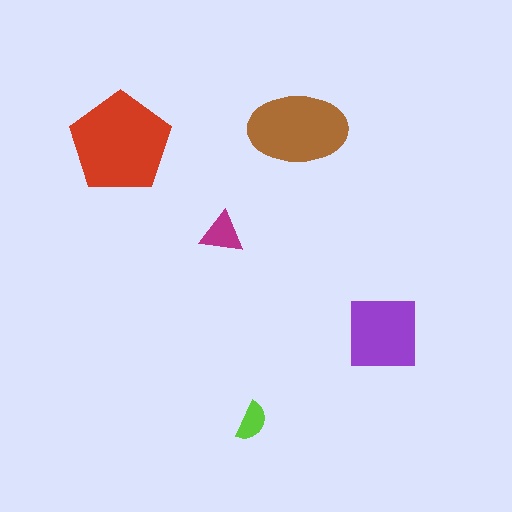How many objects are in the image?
There are 5 objects in the image.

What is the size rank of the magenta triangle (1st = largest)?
4th.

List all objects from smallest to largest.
The lime semicircle, the magenta triangle, the purple square, the brown ellipse, the red pentagon.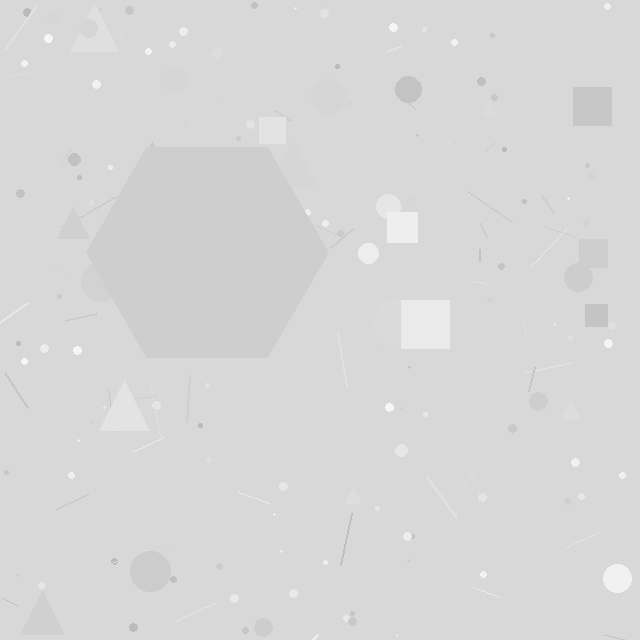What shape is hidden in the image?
A hexagon is hidden in the image.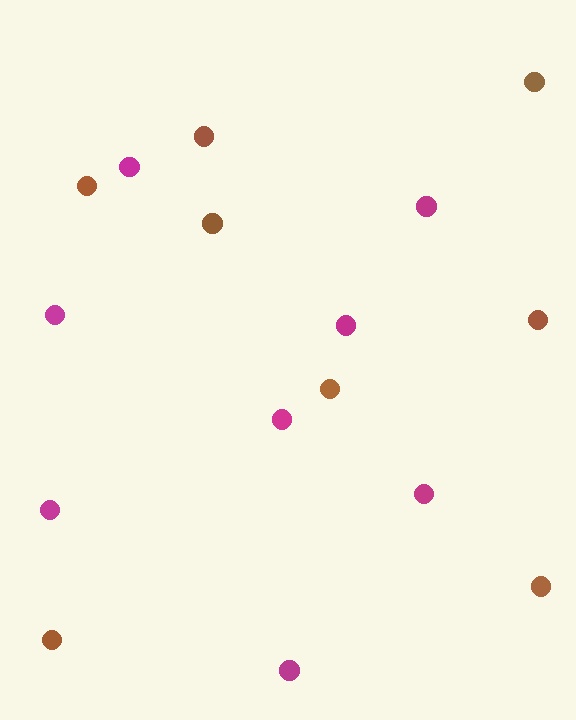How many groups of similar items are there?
There are 2 groups: one group of magenta circles (8) and one group of brown circles (8).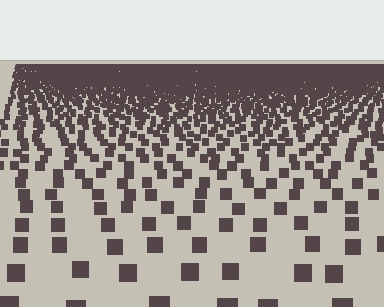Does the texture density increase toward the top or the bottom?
Density increases toward the top.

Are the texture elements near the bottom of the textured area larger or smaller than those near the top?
Larger. Near the bottom, elements are closer to the viewer and appear at a bigger on-screen size.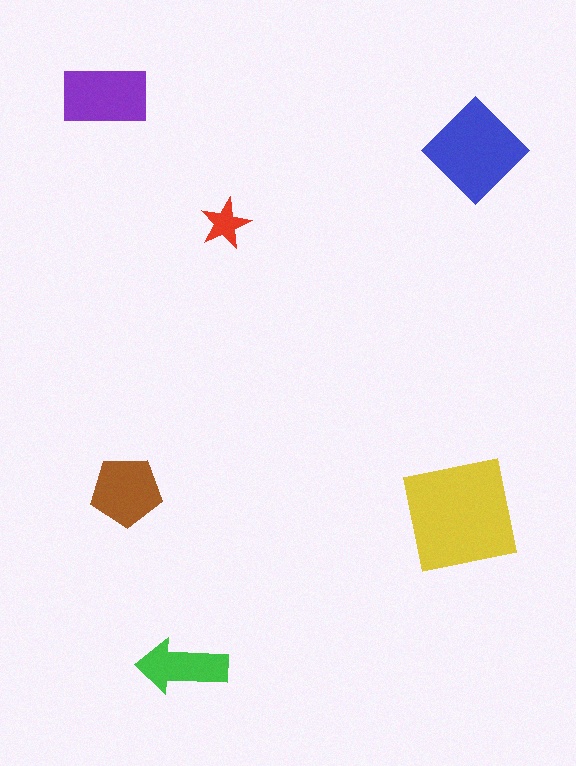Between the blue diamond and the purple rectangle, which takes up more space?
The blue diamond.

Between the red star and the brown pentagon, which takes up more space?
The brown pentagon.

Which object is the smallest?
The red star.